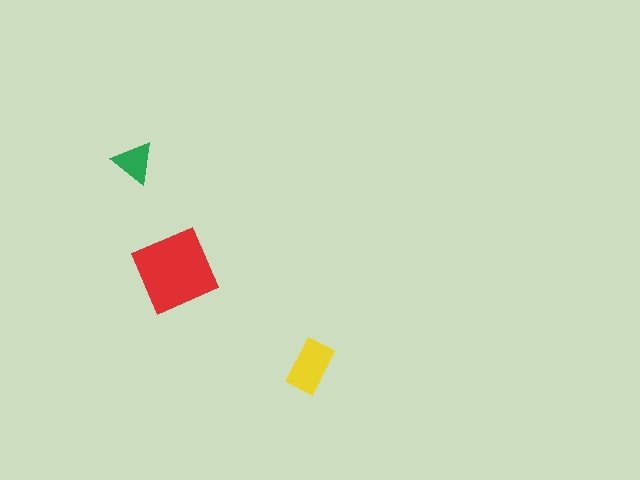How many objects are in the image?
There are 3 objects in the image.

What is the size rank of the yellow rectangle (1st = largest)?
2nd.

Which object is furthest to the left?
The green triangle is leftmost.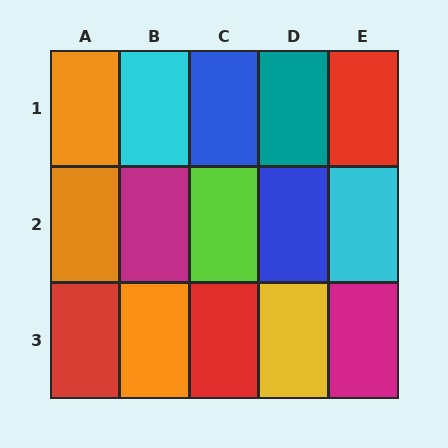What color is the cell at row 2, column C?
Lime.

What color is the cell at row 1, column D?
Teal.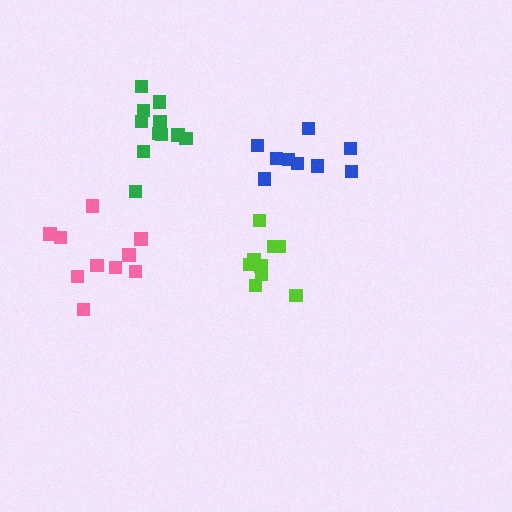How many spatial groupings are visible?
There are 4 spatial groupings.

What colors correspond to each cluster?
The clusters are colored: blue, pink, lime, green.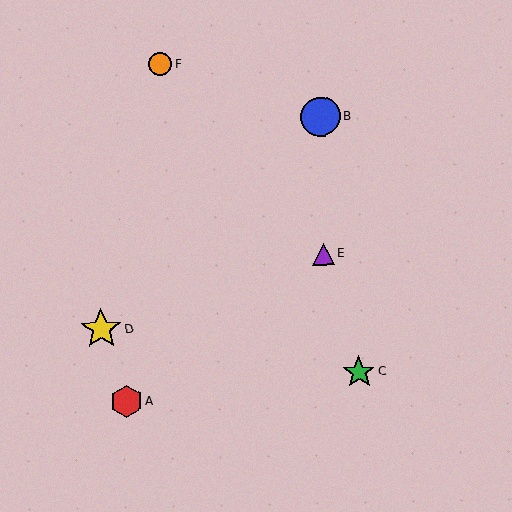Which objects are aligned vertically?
Objects B, E are aligned vertically.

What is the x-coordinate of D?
Object D is at x≈101.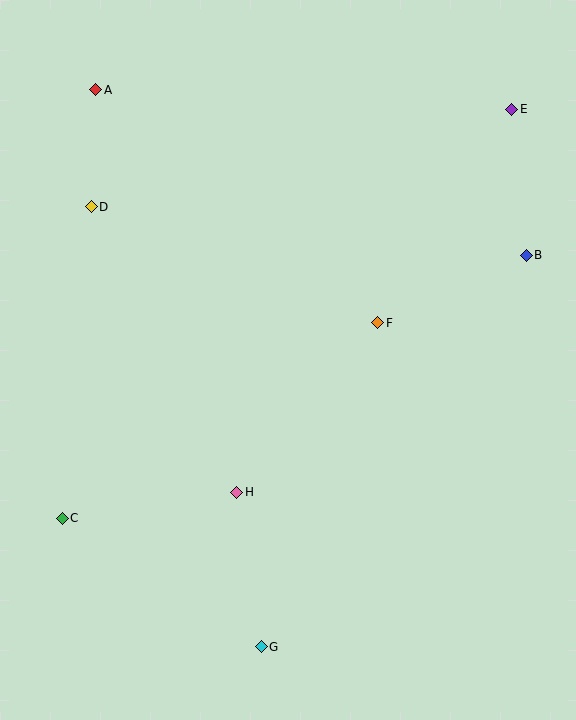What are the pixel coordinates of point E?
Point E is at (512, 109).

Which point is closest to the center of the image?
Point F at (378, 323) is closest to the center.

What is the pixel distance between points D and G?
The distance between D and G is 472 pixels.